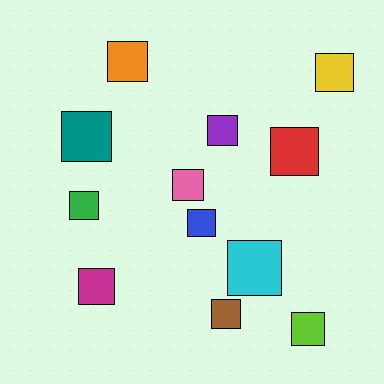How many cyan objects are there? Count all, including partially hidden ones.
There is 1 cyan object.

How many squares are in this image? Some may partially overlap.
There are 12 squares.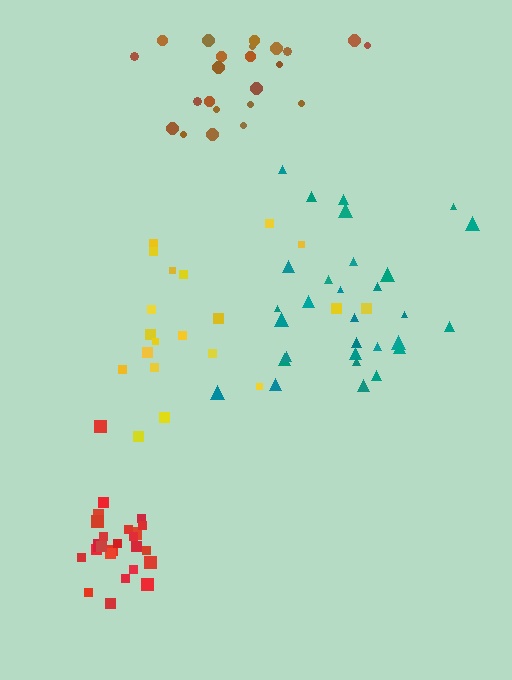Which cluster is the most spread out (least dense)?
Yellow.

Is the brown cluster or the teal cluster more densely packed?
Brown.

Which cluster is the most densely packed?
Red.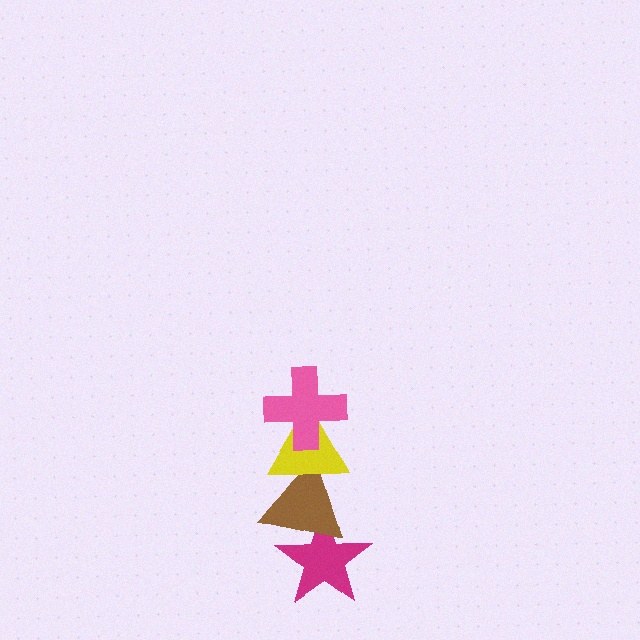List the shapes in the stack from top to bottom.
From top to bottom: the pink cross, the yellow triangle, the brown triangle, the magenta star.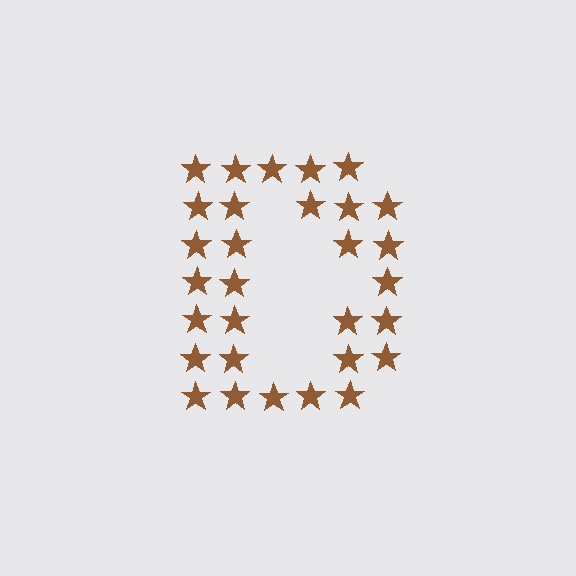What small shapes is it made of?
It is made of small stars.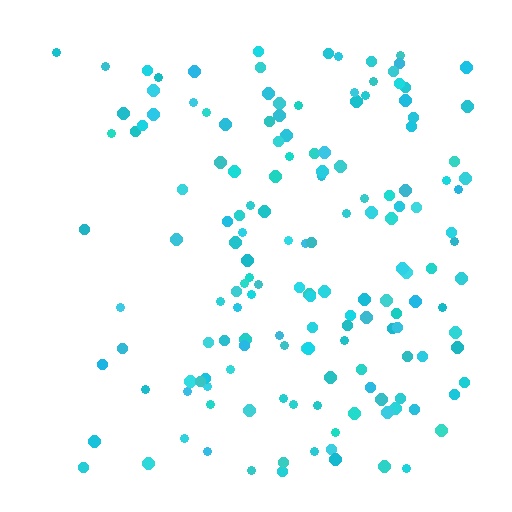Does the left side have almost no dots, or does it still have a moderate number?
Still a moderate number, just noticeably fewer than the right.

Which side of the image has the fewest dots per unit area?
The left.